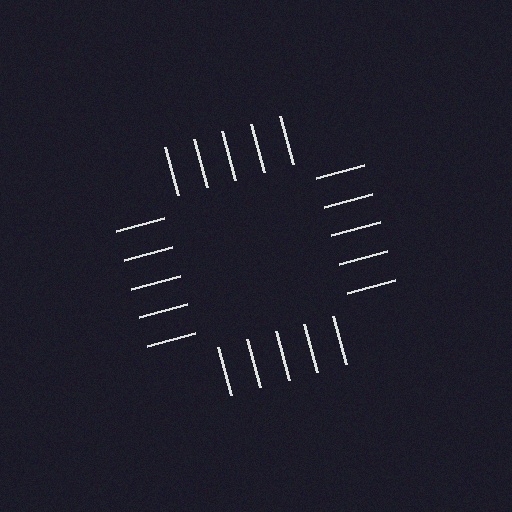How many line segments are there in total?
20 — 5 along each of the 4 edges.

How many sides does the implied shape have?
4 sides — the line-ends trace a square.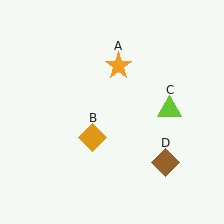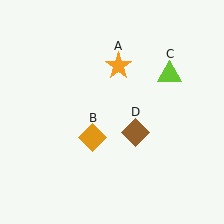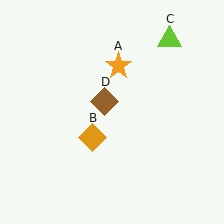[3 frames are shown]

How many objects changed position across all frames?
2 objects changed position: lime triangle (object C), brown diamond (object D).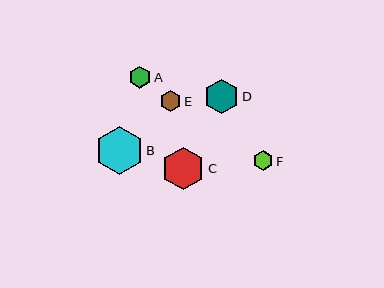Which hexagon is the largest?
Hexagon B is the largest with a size of approximately 48 pixels.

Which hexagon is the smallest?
Hexagon F is the smallest with a size of approximately 20 pixels.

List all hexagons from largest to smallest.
From largest to smallest: B, C, D, A, E, F.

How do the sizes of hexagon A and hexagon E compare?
Hexagon A and hexagon E are approximately the same size.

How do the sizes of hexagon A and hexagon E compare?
Hexagon A and hexagon E are approximately the same size.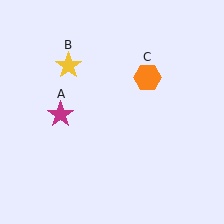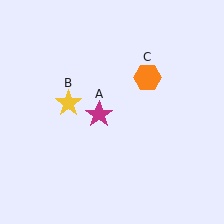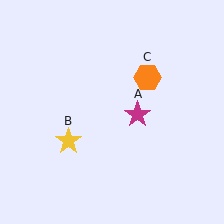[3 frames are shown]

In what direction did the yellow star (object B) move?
The yellow star (object B) moved down.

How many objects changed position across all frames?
2 objects changed position: magenta star (object A), yellow star (object B).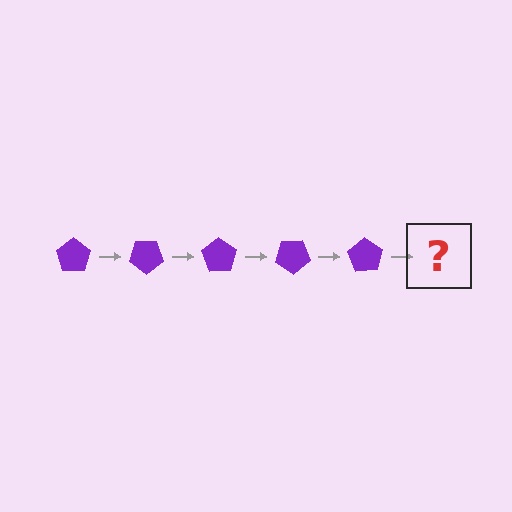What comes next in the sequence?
The next element should be a purple pentagon rotated 175 degrees.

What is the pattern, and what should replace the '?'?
The pattern is that the pentagon rotates 35 degrees each step. The '?' should be a purple pentagon rotated 175 degrees.